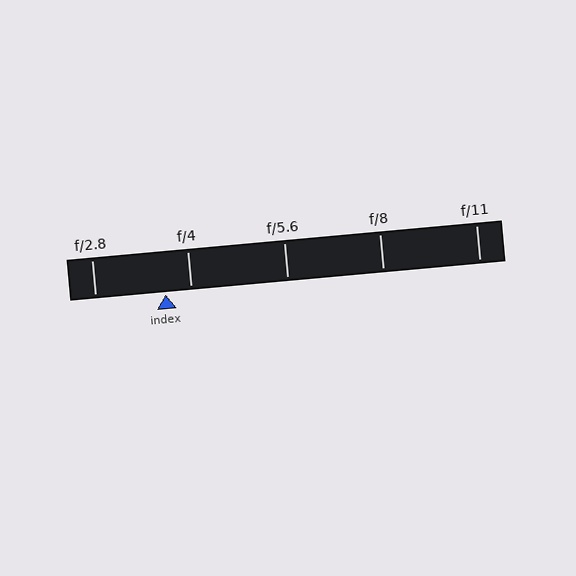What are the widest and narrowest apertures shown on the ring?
The widest aperture shown is f/2.8 and the narrowest is f/11.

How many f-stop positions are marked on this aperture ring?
There are 5 f-stop positions marked.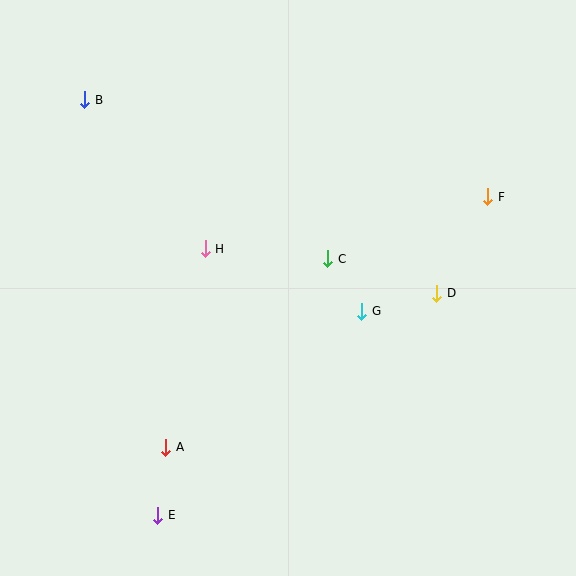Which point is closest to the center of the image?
Point C at (328, 259) is closest to the center.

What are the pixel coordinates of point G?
Point G is at (362, 311).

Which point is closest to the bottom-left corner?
Point E is closest to the bottom-left corner.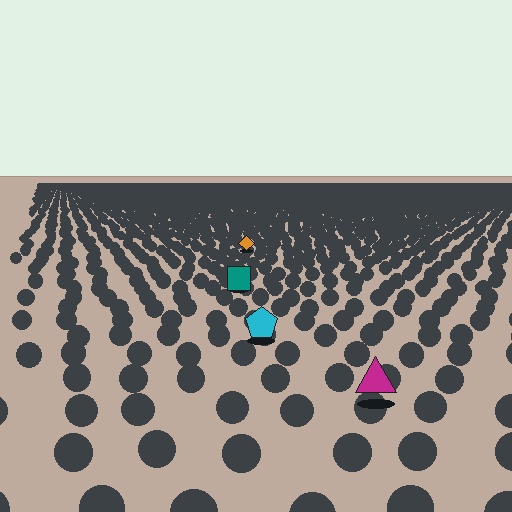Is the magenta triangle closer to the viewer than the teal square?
Yes. The magenta triangle is closer — you can tell from the texture gradient: the ground texture is coarser near it.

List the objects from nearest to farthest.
From nearest to farthest: the magenta triangle, the cyan pentagon, the teal square, the orange diamond.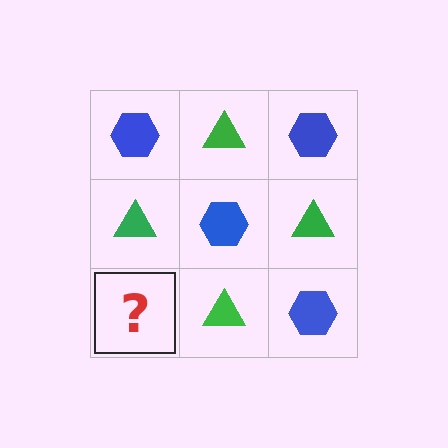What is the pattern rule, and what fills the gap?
The rule is that it alternates blue hexagon and green triangle in a checkerboard pattern. The gap should be filled with a blue hexagon.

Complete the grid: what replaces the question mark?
The question mark should be replaced with a blue hexagon.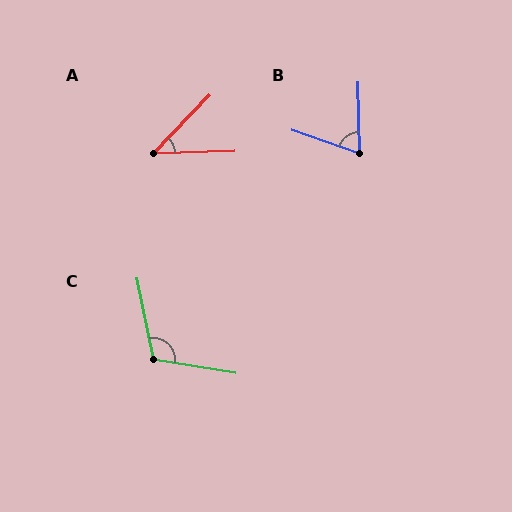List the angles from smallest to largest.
A (44°), B (70°), C (111°).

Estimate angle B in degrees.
Approximately 70 degrees.